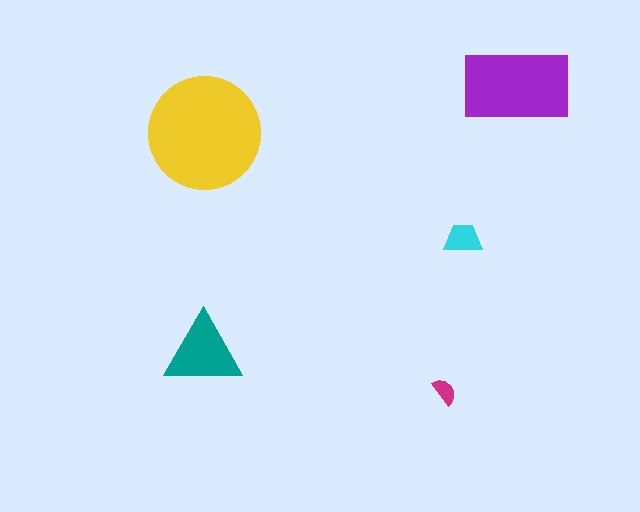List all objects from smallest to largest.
The magenta semicircle, the cyan trapezoid, the teal triangle, the purple rectangle, the yellow circle.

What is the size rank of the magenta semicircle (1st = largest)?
5th.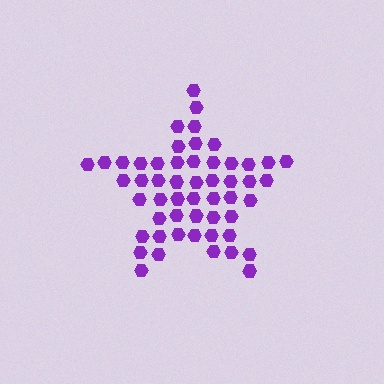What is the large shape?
The large shape is a star.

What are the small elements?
The small elements are hexagons.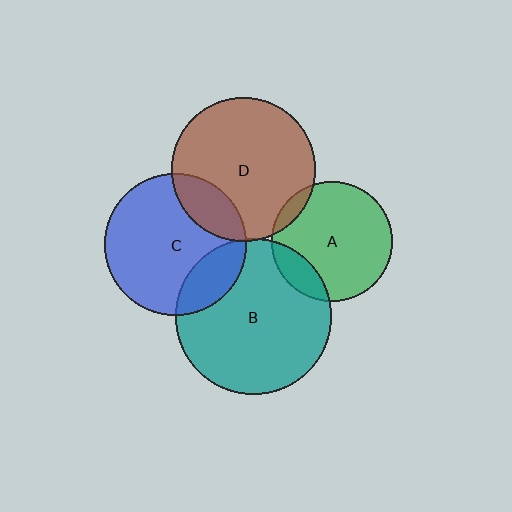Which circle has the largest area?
Circle B (teal).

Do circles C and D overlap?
Yes.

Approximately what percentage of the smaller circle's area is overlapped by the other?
Approximately 20%.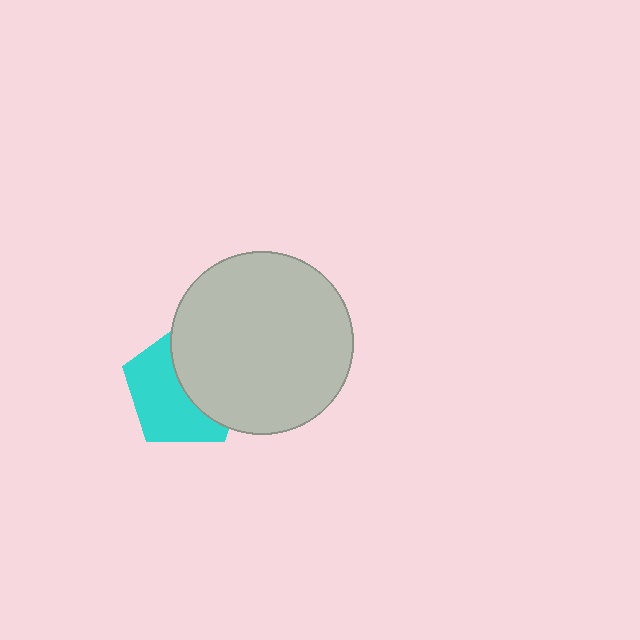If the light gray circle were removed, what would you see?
You would see the complete cyan pentagon.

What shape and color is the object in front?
The object in front is a light gray circle.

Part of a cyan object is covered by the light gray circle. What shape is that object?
It is a pentagon.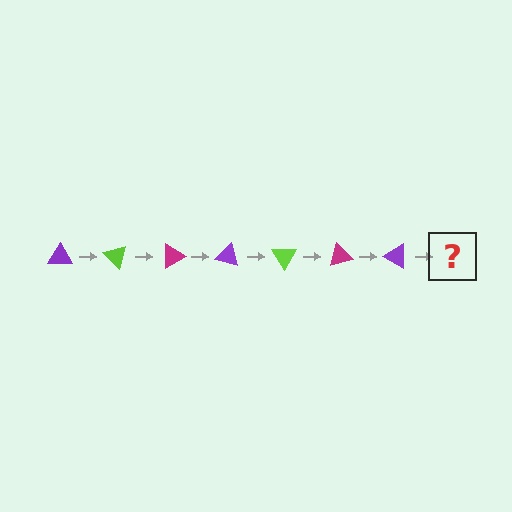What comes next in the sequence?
The next element should be a lime triangle, rotated 315 degrees from the start.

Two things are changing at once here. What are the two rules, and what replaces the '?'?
The two rules are that it rotates 45 degrees each step and the color cycles through purple, lime, and magenta. The '?' should be a lime triangle, rotated 315 degrees from the start.